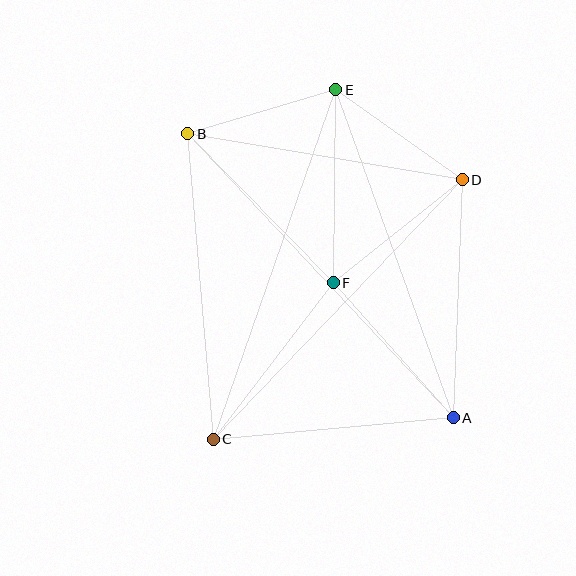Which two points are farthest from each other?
Points A and B are farthest from each other.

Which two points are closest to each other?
Points B and E are closest to each other.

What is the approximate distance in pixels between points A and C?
The distance between A and C is approximately 241 pixels.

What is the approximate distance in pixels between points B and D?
The distance between B and D is approximately 278 pixels.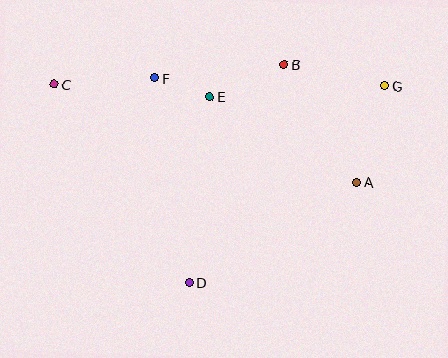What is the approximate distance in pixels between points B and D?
The distance between B and D is approximately 238 pixels.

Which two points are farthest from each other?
Points C and G are farthest from each other.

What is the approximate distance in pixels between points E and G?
The distance between E and G is approximately 175 pixels.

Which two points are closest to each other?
Points E and F are closest to each other.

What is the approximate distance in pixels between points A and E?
The distance between A and E is approximately 170 pixels.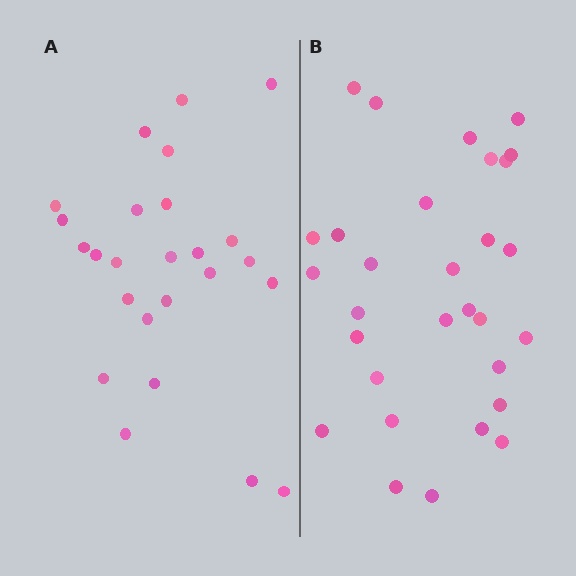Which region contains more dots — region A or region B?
Region B (the right region) has more dots.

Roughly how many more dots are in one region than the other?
Region B has about 5 more dots than region A.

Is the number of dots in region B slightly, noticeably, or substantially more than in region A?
Region B has only slightly more — the two regions are fairly close. The ratio is roughly 1.2 to 1.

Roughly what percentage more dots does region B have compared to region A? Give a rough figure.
About 20% more.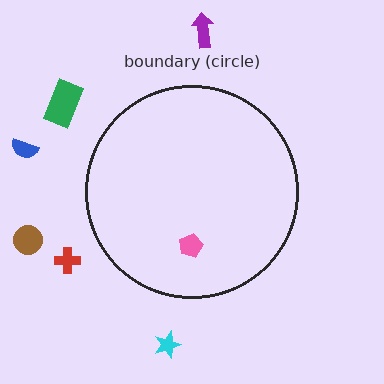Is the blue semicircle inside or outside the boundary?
Outside.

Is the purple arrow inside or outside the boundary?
Outside.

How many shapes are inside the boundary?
1 inside, 6 outside.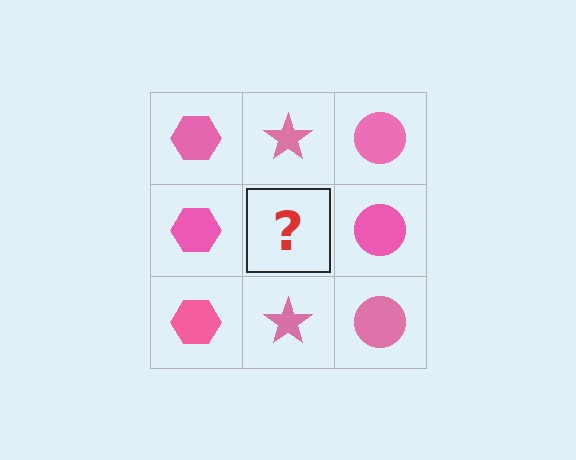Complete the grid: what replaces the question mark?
The question mark should be replaced with a pink star.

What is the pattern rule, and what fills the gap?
The rule is that each column has a consistent shape. The gap should be filled with a pink star.